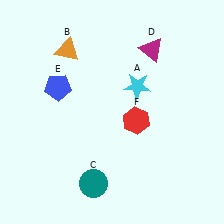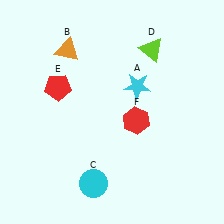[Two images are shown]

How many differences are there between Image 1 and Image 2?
There are 3 differences between the two images.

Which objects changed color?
C changed from teal to cyan. D changed from magenta to lime. E changed from blue to red.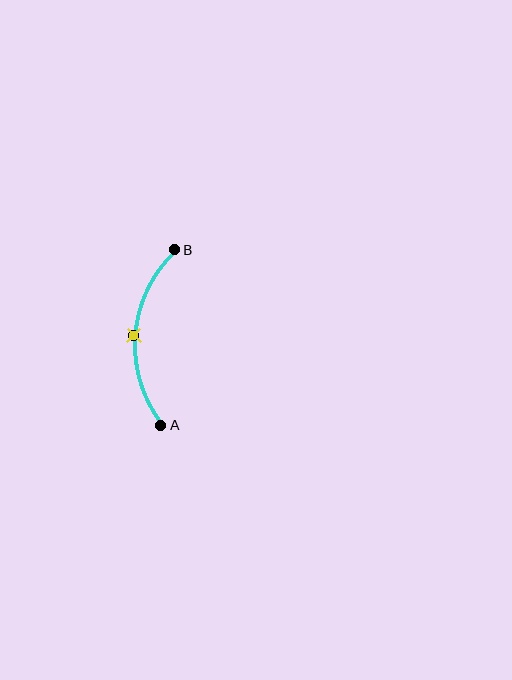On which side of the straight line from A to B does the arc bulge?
The arc bulges to the left of the straight line connecting A and B.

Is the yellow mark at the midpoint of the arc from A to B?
Yes. The yellow mark lies on the arc at equal arc-length from both A and B — it is the arc midpoint.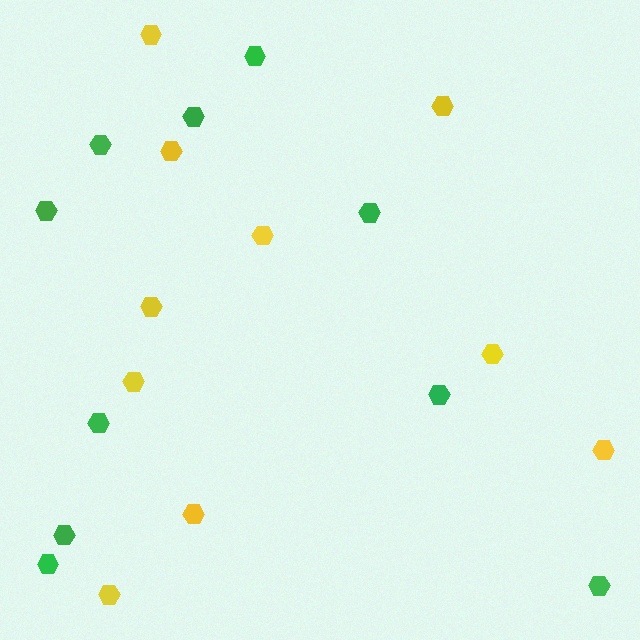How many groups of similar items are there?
There are 2 groups: one group of yellow hexagons (10) and one group of green hexagons (10).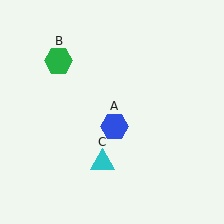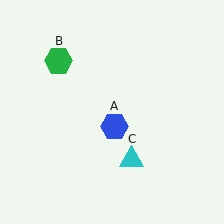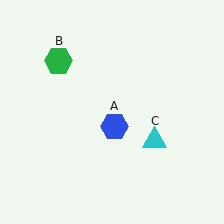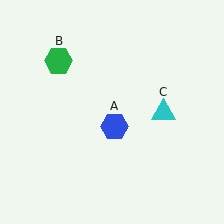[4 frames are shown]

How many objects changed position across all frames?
1 object changed position: cyan triangle (object C).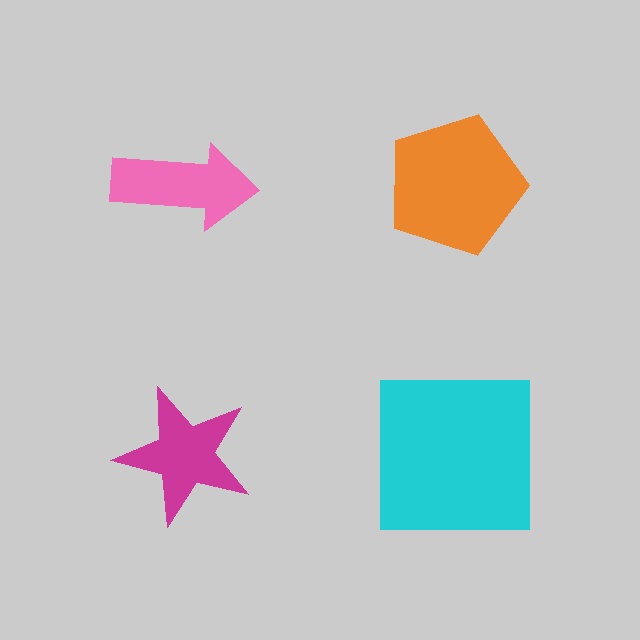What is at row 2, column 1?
A magenta star.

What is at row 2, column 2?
A cyan square.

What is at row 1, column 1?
A pink arrow.